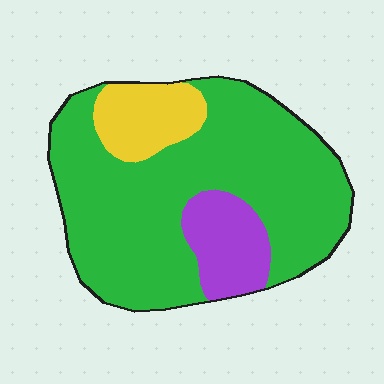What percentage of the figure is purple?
Purple covers roughly 15% of the figure.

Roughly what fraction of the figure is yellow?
Yellow takes up about one eighth (1/8) of the figure.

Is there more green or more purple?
Green.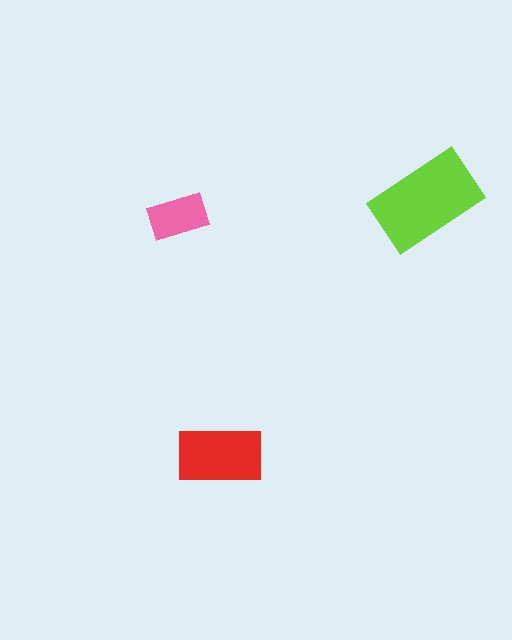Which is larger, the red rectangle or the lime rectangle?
The lime one.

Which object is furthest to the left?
The pink rectangle is leftmost.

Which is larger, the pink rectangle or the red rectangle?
The red one.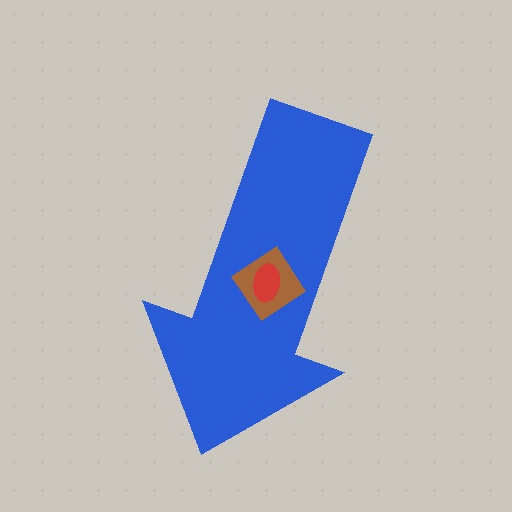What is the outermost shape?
The blue arrow.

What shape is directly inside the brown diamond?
The red ellipse.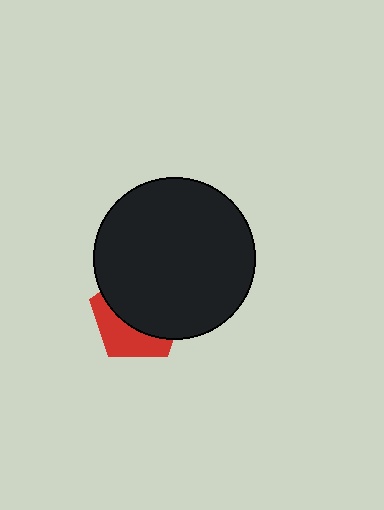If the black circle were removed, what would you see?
You would see the complete red pentagon.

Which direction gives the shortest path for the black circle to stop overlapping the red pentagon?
Moving up gives the shortest separation.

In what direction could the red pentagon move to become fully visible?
The red pentagon could move down. That would shift it out from behind the black circle entirely.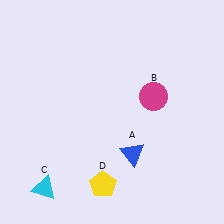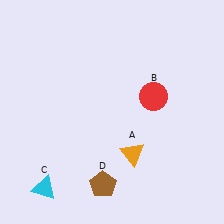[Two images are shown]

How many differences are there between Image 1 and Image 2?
There are 3 differences between the two images.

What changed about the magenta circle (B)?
In Image 1, B is magenta. In Image 2, it changed to red.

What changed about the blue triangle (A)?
In Image 1, A is blue. In Image 2, it changed to orange.